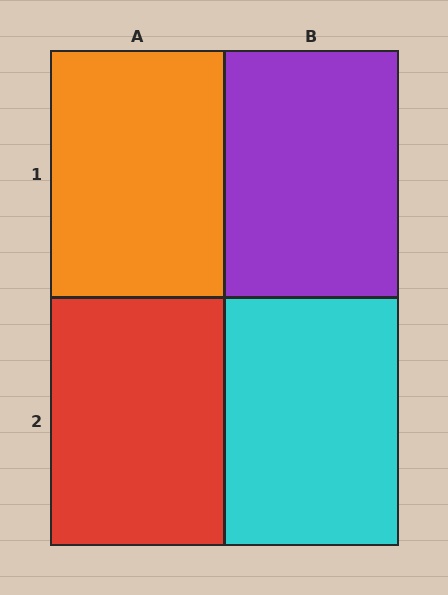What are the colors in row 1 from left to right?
Orange, purple.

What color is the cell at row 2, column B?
Cyan.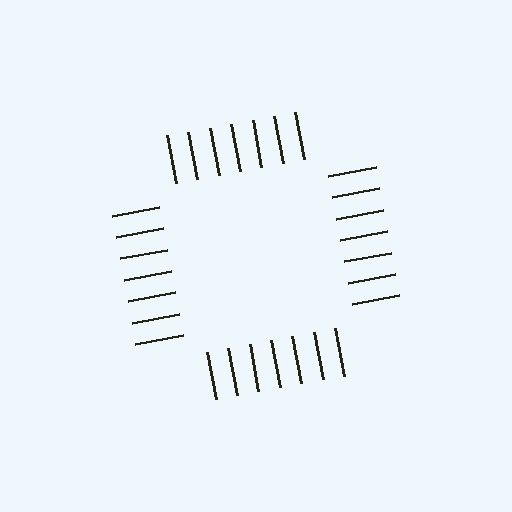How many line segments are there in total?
28 — 7 along each of the 4 edges.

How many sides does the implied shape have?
4 sides — the line-ends trace a square.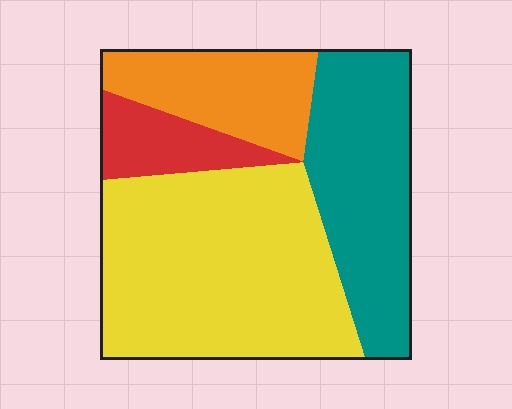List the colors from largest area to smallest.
From largest to smallest: yellow, teal, orange, red.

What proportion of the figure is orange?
Orange takes up about one sixth (1/6) of the figure.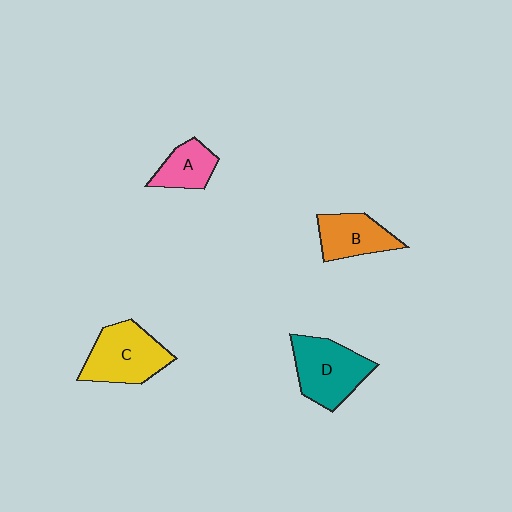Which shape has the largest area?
Shape C (yellow).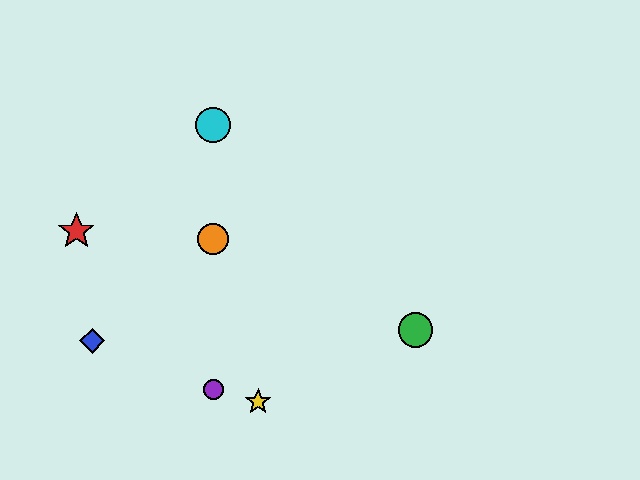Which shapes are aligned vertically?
The purple circle, the orange circle, the cyan circle are aligned vertically.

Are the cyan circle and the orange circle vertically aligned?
Yes, both are at x≈213.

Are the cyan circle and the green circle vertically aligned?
No, the cyan circle is at x≈213 and the green circle is at x≈416.